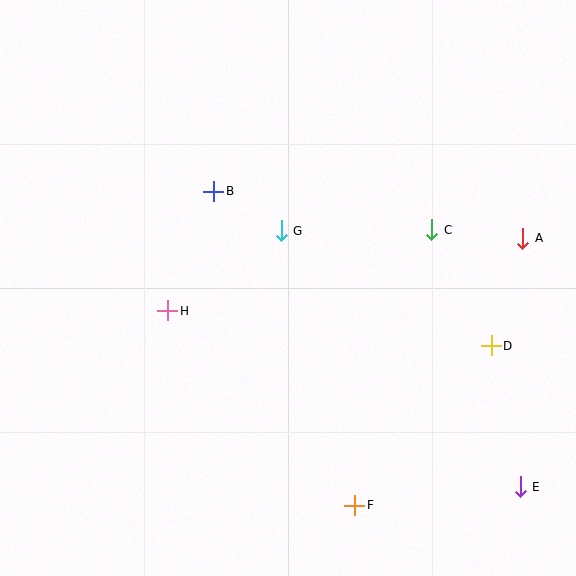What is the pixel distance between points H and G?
The distance between H and G is 139 pixels.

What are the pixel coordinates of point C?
Point C is at (432, 230).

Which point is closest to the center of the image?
Point G at (281, 231) is closest to the center.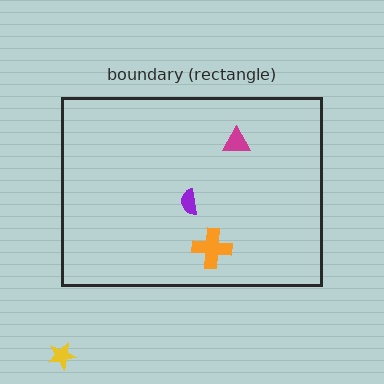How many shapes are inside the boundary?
3 inside, 1 outside.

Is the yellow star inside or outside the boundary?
Outside.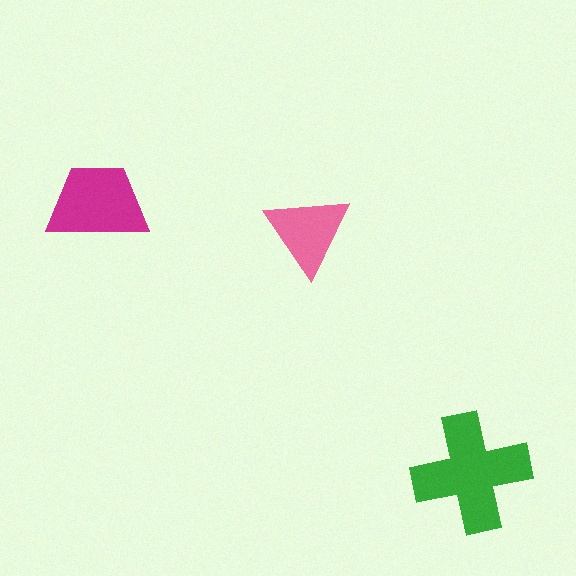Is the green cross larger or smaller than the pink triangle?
Larger.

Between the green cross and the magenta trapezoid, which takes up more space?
The green cross.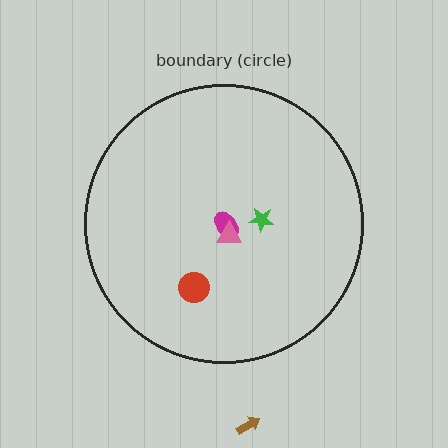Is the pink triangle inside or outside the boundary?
Inside.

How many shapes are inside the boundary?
4 inside, 1 outside.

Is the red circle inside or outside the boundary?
Inside.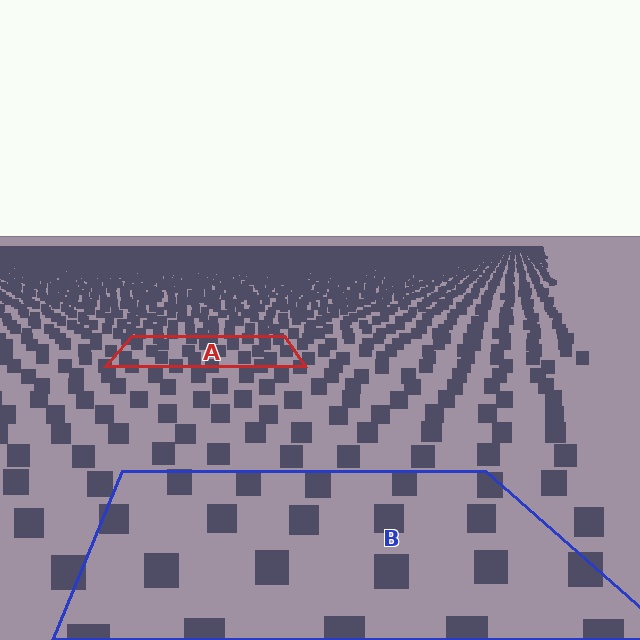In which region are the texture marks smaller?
The texture marks are smaller in region A, because it is farther away.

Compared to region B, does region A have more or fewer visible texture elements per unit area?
Region A has more texture elements per unit area — they are packed more densely because it is farther away.